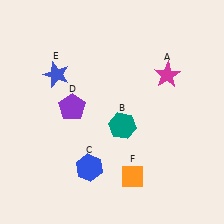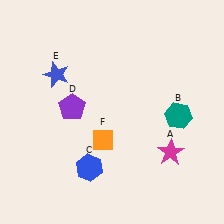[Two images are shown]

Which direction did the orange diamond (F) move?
The orange diamond (F) moved up.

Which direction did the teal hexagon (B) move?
The teal hexagon (B) moved right.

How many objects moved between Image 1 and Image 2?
3 objects moved between the two images.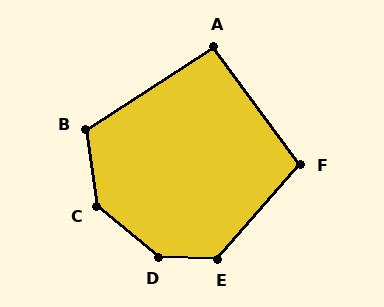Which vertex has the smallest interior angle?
A, at approximately 93 degrees.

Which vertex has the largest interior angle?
D, at approximately 143 degrees.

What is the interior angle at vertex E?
Approximately 129 degrees (obtuse).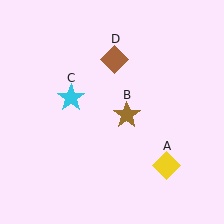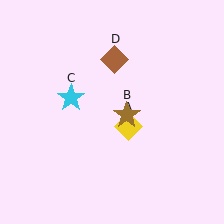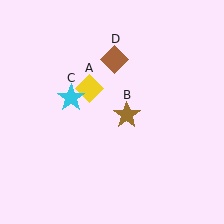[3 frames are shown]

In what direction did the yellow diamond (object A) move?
The yellow diamond (object A) moved up and to the left.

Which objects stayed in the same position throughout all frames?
Brown star (object B) and cyan star (object C) and brown diamond (object D) remained stationary.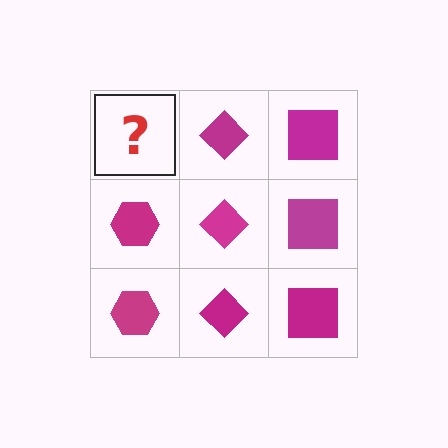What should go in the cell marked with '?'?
The missing cell should contain a magenta hexagon.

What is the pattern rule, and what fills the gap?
The rule is that each column has a consistent shape. The gap should be filled with a magenta hexagon.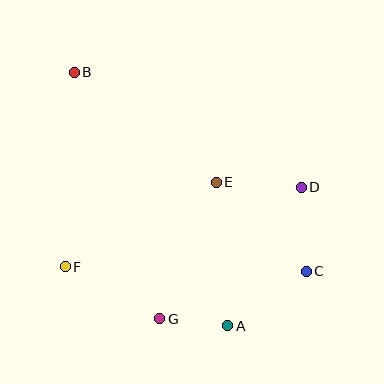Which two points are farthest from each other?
Points B and C are farthest from each other.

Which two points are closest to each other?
Points A and G are closest to each other.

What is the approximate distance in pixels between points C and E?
The distance between C and E is approximately 127 pixels.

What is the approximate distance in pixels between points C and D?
The distance between C and D is approximately 84 pixels.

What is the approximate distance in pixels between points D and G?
The distance between D and G is approximately 193 pixels.